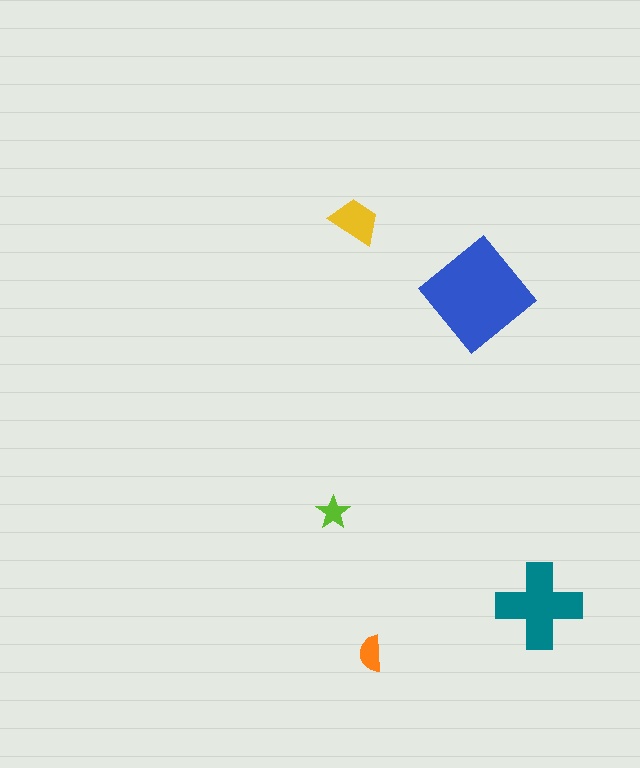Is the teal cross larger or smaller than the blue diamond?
Smaller.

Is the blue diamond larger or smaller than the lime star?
Larger.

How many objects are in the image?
There are 5 objects in the image.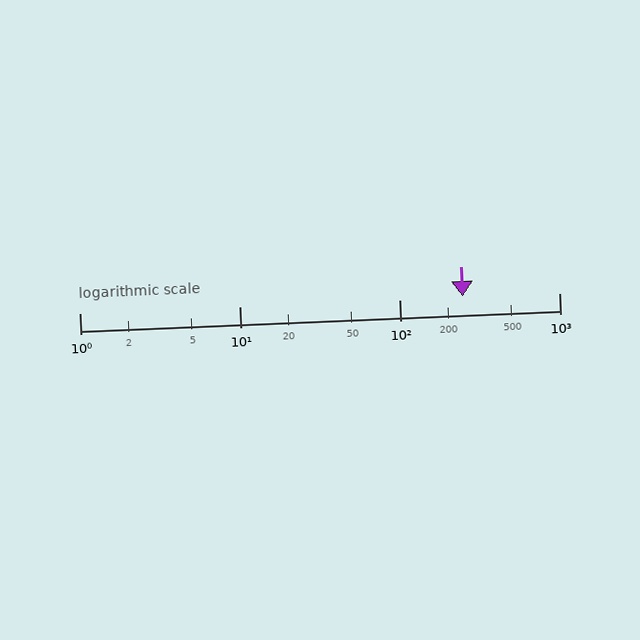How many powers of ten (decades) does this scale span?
The scale spans 3 decades, from 1 to 1000.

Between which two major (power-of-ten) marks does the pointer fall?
The pointer is between 100 and 1000.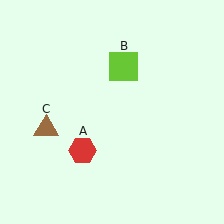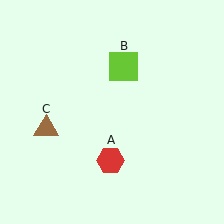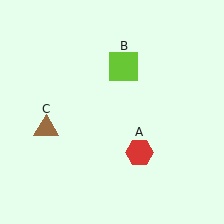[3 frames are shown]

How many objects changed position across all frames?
1 object changed position: red hexagon (object A).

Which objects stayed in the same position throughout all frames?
Lime square (object B) and brown triangle (object C) remained stationary.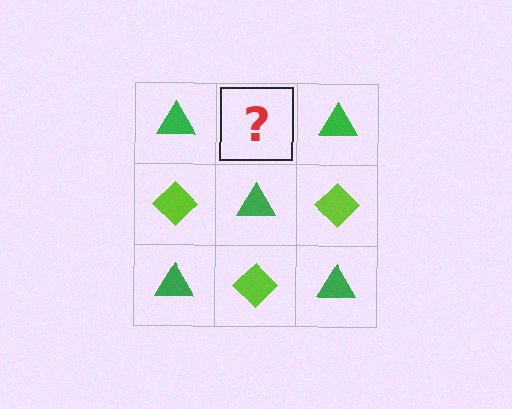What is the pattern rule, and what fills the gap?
The rule is that it alternates green triangle and lime diamond in a checkerboard pattern. The gap should be filled with a lime diamond.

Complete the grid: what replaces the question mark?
The question mark should be replaced with a lime diamond.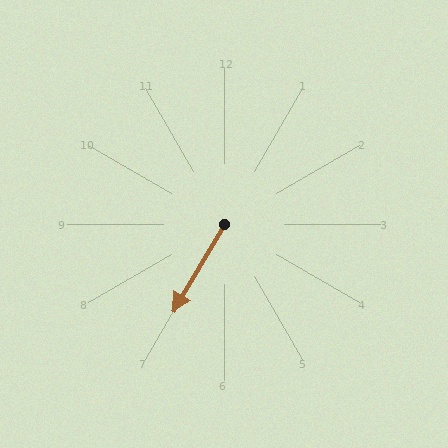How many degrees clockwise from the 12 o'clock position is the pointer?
Approximately 210 degrees.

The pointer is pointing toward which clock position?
Roughly 7 o'clock.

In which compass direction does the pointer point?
Southwest.